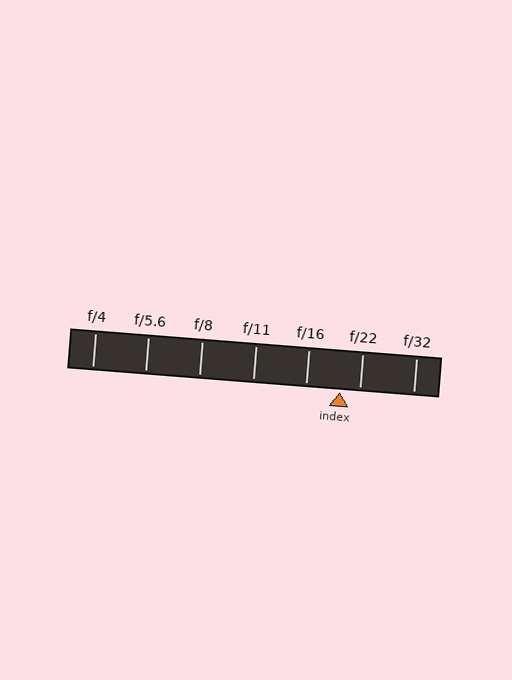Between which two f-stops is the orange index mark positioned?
The index mark is between f/16 and f/22.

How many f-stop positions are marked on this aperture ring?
There are 7 f-stop positions marked.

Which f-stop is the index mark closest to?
The index mark is closest to f/22.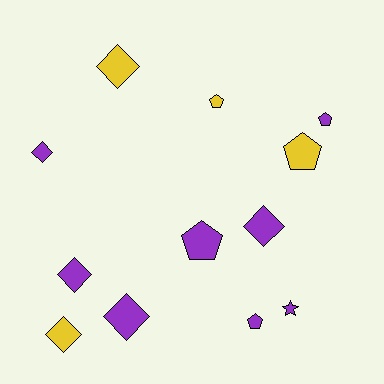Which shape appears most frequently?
Diamond, with 6 objects.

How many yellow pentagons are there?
There are 2 yellow pentagons.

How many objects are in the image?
There are 12 objects.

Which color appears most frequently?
Purple, with 8 objects.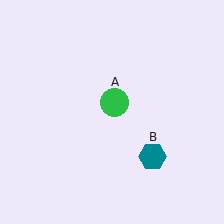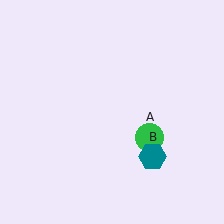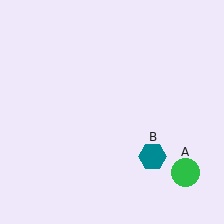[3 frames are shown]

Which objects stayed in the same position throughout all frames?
Teal hexagon (object B) remained stationary.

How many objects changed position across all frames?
1 object changed position: green circle (object A).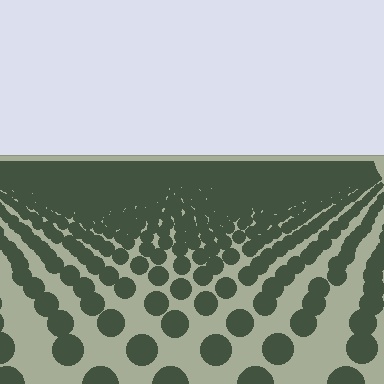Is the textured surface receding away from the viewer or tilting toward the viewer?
The surface is receding away from the viewer. Texture elements get smaller and denser toward the top.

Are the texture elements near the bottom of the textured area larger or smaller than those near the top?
Larger. Near the bottom, elements are closer to the viewer and appear at a bigger on-screen size.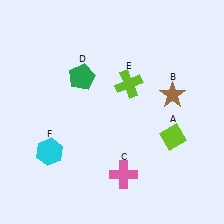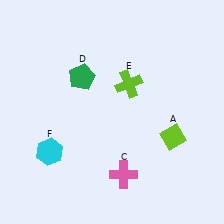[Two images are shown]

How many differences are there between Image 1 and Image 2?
There is 1 difference between the two images.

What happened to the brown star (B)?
The brown star (B) was removed in Image 2. It was in the top-right area of Image 1.